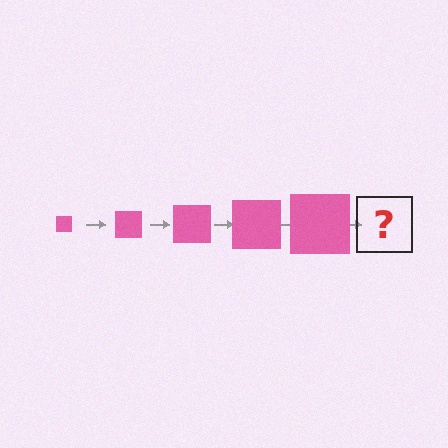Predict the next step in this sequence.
The next step is a pink square, larger than the previous one.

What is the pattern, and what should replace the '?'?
The pattern is that the square gets progressively larger each step. The '?' should be a pink square, larger than the previous one.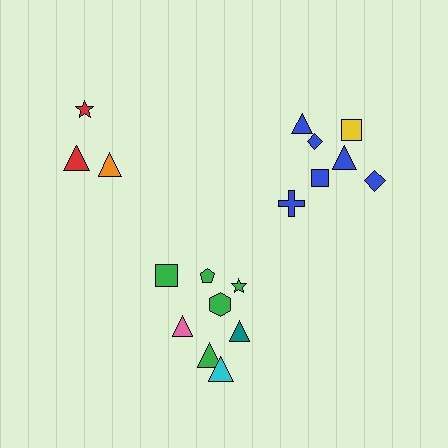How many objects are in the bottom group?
There are 8 objects.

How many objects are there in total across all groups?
There are 18 objects.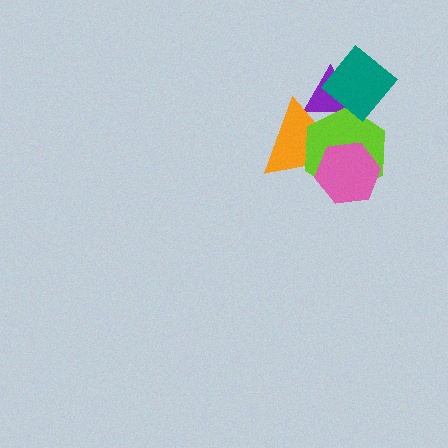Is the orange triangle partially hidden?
Yes, it is partially covered by another shape.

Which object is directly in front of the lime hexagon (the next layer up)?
The pink hexagon is directly in front of the lime hexagon.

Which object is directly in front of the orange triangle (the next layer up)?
The lime hexagon is directly in front of the orange triangle.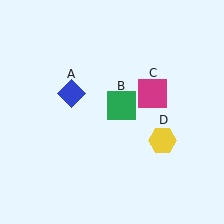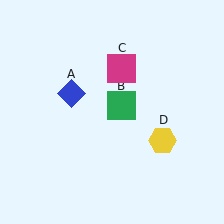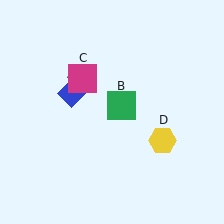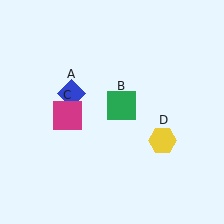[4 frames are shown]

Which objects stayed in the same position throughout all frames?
Blue diamond (object A) and green square (object B) and yellow hexagon (object D) remained stationary.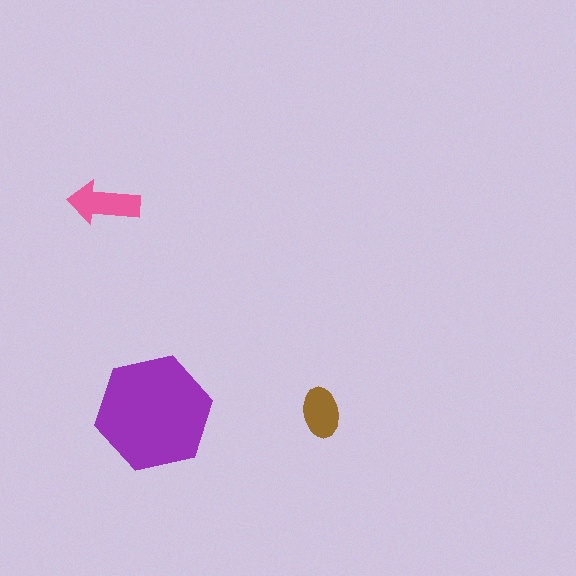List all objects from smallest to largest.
The brown ellipse, the pink arrow, the purple hexagon.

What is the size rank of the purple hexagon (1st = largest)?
1st.